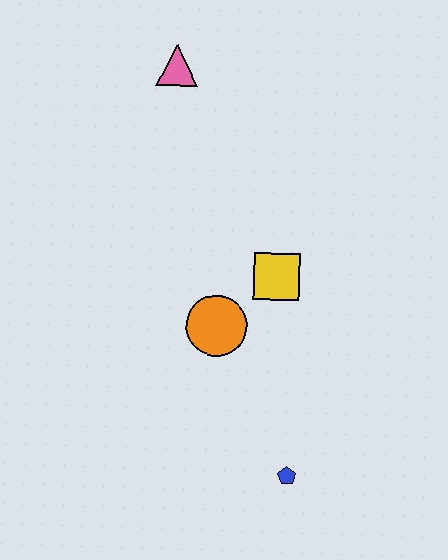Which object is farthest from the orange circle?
The pink triangle is farthest from the orange circle.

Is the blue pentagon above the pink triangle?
No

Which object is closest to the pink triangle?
The yellow square is closest to the pink triangle.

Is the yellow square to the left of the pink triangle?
No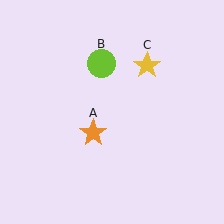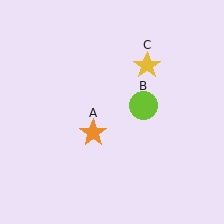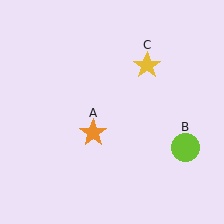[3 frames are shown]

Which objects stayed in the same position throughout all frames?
Orange star (object A) and yellow star (object C) remained stationary.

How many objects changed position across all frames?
1 object changed position: lime circle (object B).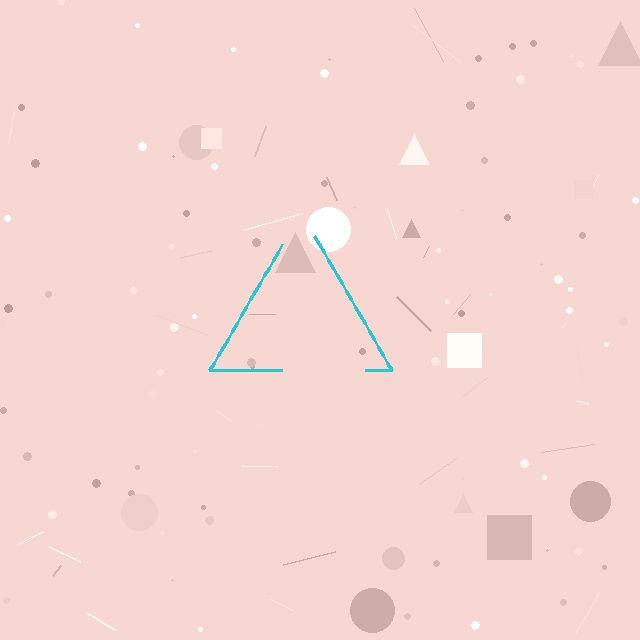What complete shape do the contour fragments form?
The contour fragments form a triangle.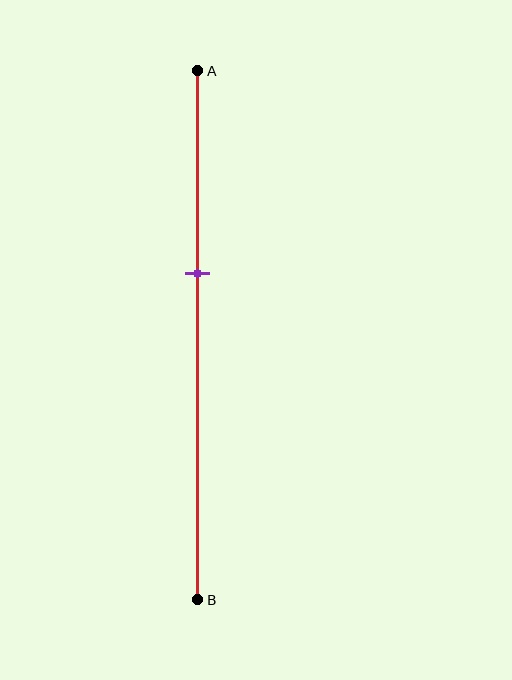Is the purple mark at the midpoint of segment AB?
No, the mark is at about 40% from A, not at the 50% midpoint.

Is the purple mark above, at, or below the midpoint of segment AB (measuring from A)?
The purple mark is above the midpoint of segment AB.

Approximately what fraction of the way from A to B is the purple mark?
The purple mark is approximately 40% of the way from A to B.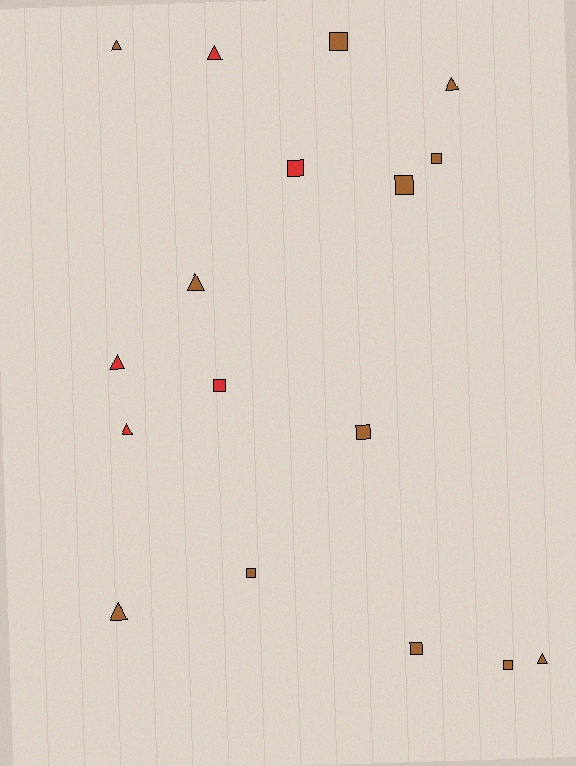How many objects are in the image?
There are 17 objects.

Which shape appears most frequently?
Square, with 9 objects.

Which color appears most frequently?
Brown, with 12 objects.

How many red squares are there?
There are 2 red squares.